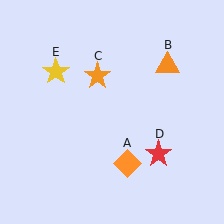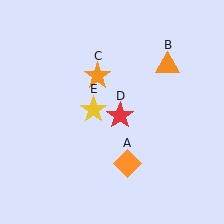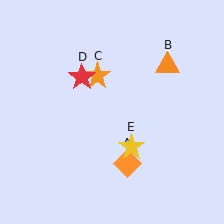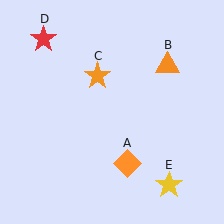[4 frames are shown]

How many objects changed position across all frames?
2 objects changed position: red star (object D), yellow star (object E).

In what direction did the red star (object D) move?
The red star (object D) moved up and to the left.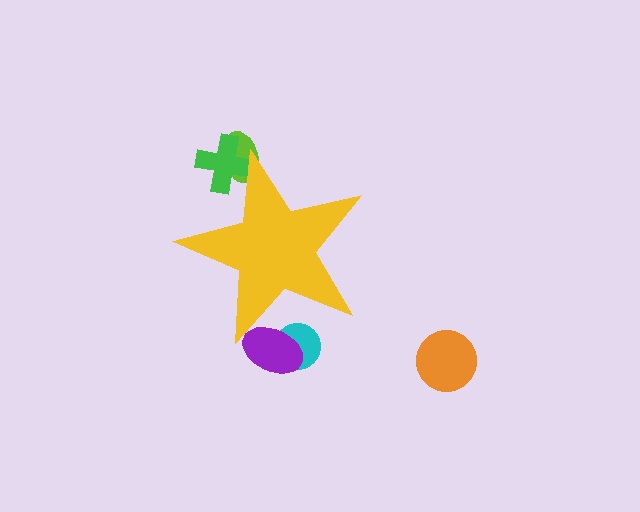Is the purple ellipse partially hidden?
Yes, the purple ellipse is partially hidden behind the yellow star.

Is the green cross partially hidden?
Yes, the green cross is partially hidden behind the yellow star.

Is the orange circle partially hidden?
No, the orange circle is fully visible.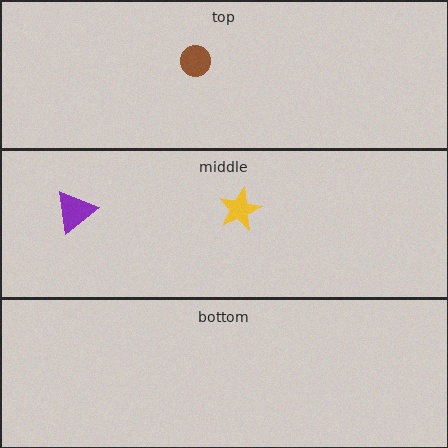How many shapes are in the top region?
1.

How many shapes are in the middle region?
2.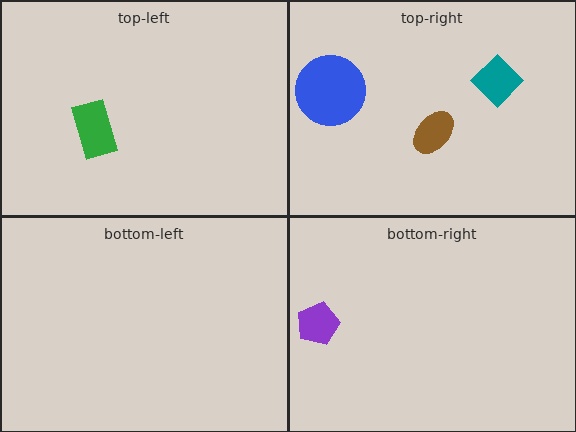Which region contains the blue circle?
The top-right region.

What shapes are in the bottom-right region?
The purple pentagon.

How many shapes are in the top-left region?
1.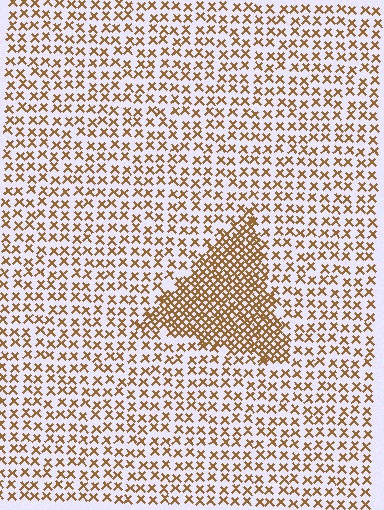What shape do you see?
I see a triangle.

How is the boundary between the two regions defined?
The boundary is defined by a change in element density (approximately 2.4x ratio). All elements are the same color, size, and shape.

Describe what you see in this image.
The image contains small brown elements arranged at two different densities. A triangle-shaped region is visible where the elements are more densely packed than the surrounding area.